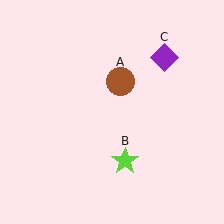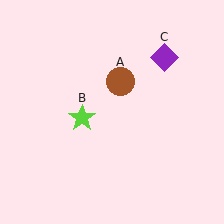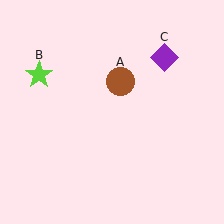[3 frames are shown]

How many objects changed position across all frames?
1 object changed position: lime star (object B).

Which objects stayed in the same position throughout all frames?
Brown circle (object A) and purple diamond (object C) remained stationary.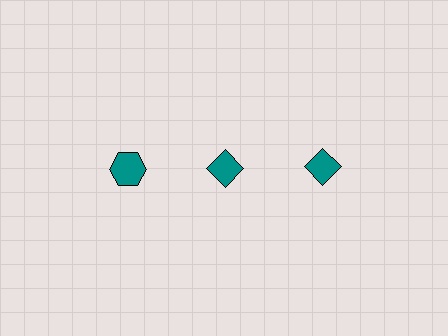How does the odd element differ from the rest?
It has a different shape: hexagon instead of diamond.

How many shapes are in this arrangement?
There are 3 shapes arranged in a grid pattern.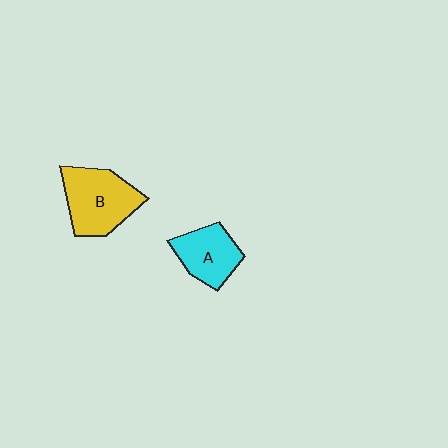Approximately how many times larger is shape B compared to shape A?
Approximately 1.4 times.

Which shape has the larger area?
Shape B (yellow).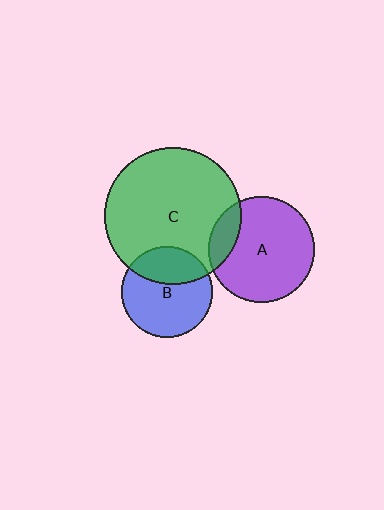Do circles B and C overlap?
Yes.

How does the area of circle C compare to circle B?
Approximately 2.3 times.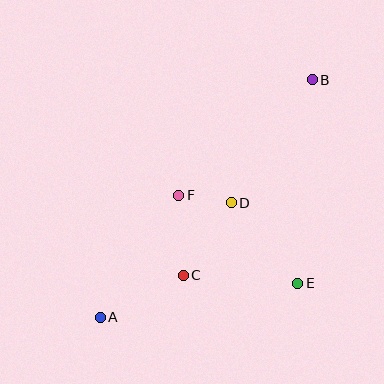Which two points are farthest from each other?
Points A and B are farthest from each other.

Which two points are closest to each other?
Points D and F are closest to each other.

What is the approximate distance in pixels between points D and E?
The distance between D and E is approximately 104 pixels.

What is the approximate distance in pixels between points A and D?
The distance between A and D is approximately 174 pixels.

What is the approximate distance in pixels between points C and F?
The distance between C and F is approximately 80 pixels.